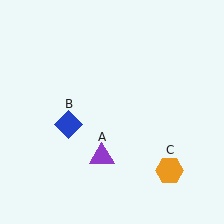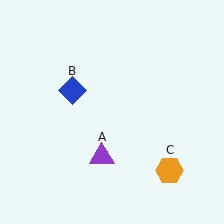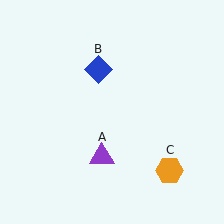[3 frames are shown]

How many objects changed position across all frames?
1 object changed position: blue diamond (object B).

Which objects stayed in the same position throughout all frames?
Purple triangle (object A) and orange hexagon (object C) remained stationary.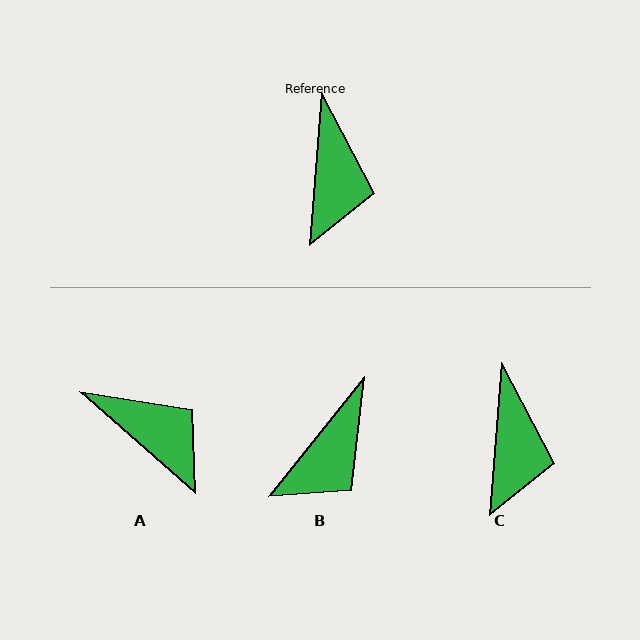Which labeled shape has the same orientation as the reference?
C.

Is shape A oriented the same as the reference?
No, it is off by about 53 degrees.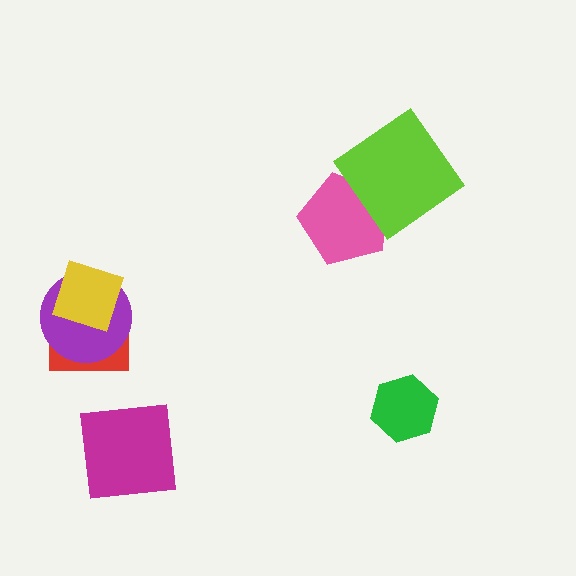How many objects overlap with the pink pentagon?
1 object overlaps with the pink pentagon.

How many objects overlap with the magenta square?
0 objects overlap with the magenta square.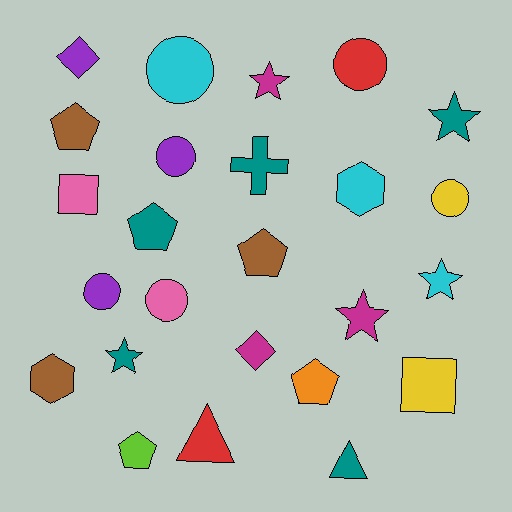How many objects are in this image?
There are 25 objects.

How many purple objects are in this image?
There are 3 purple objects.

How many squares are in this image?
There are 2 squares.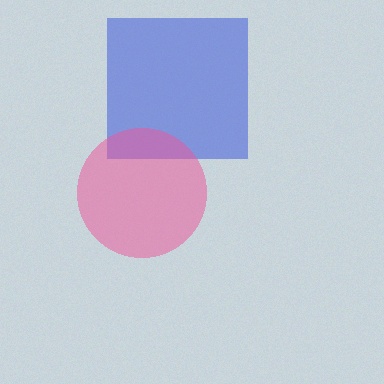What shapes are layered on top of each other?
The layered shapes are: a blue square, a pink circle.